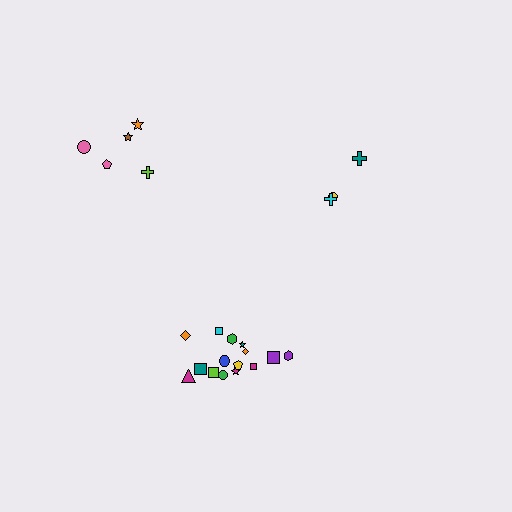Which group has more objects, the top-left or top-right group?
The top-left group.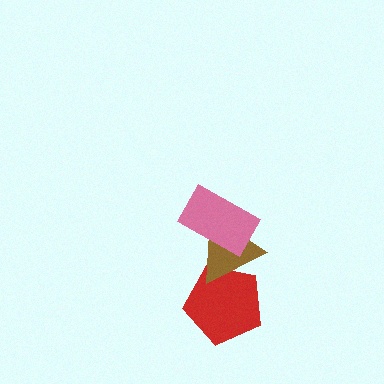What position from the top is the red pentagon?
The red pentagon is 3rd from the top.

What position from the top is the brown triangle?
The brown triangle is 2nd from the top.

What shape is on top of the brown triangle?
The pink rectangle is on top of the brown triangle.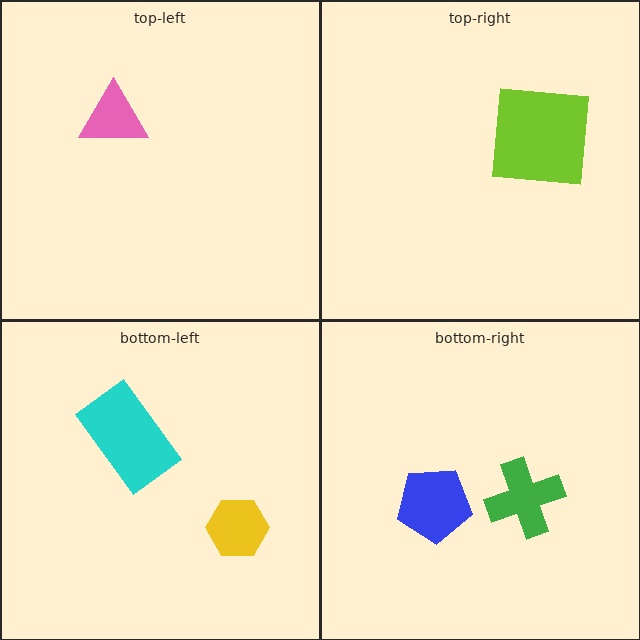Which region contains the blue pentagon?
The bottom-right region.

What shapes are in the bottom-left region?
The cyan rectangle, the yellow hexagon.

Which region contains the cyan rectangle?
The bottom-left region.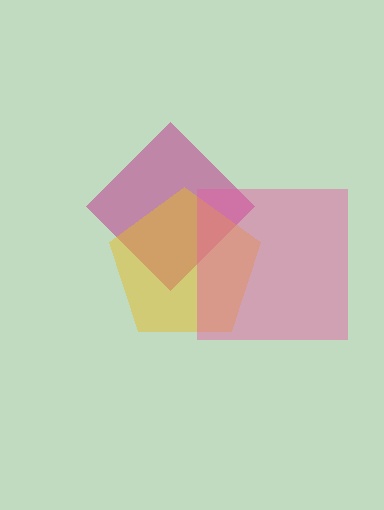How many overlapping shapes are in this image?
There are 3 overlapping shapes in the image.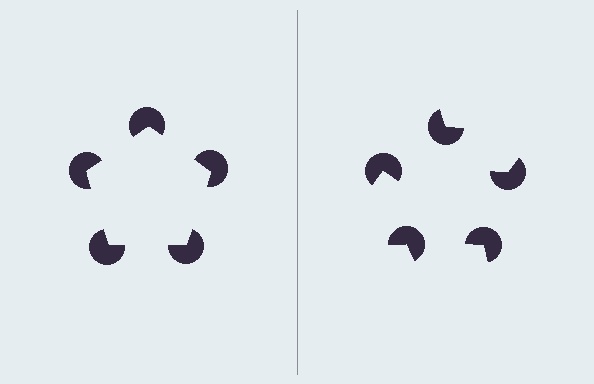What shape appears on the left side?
An illusory pentagon.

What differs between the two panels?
The pac-man discs are positioned identically on both sides; only the wedge orientations differ. On the left they align to a pentagon; on the right they are misaligned.